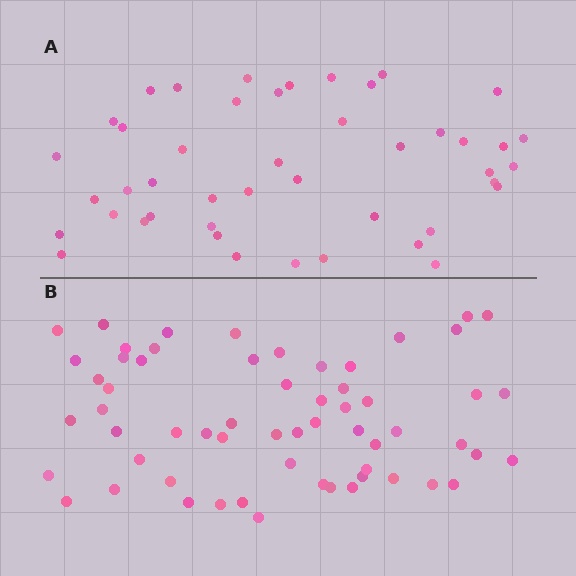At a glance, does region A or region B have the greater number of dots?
Region B (the bottom region) has more dots.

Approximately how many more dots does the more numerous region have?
Region B has approximately 15 more dots than region A.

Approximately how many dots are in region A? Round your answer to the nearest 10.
About 40 dots. (The exact count is 45, which rounds to 40.)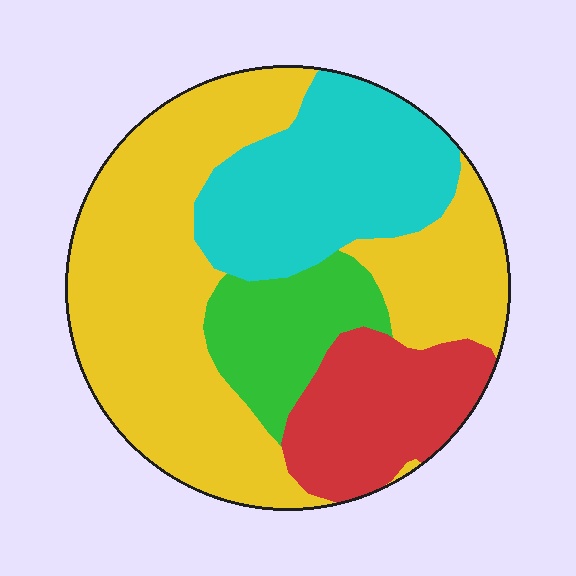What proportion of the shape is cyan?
Cyan takes up about one quarter (1/4) of the shape.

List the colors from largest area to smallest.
From largest to smallest: yellow, cyan, red, green.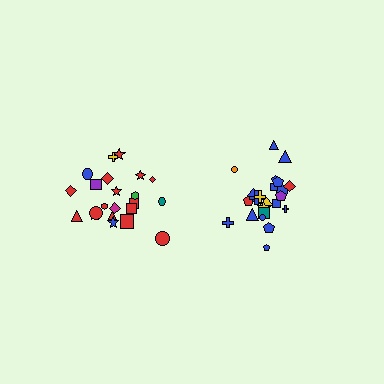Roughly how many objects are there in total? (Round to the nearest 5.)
Roughly 45 objects in total.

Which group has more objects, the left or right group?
The right group.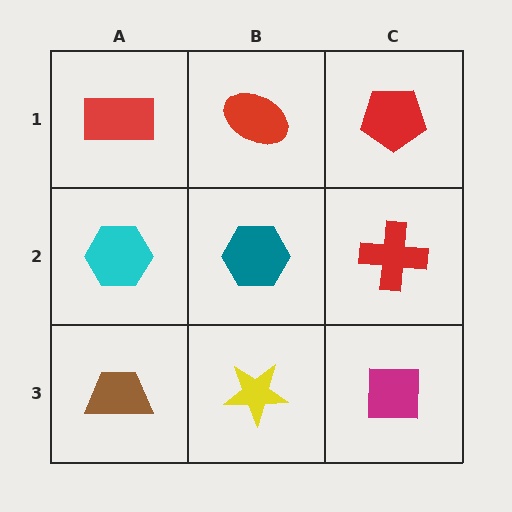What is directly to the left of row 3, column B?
A brown trapezoid.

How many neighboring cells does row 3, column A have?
2.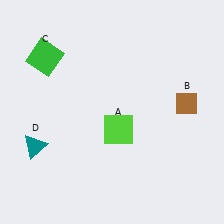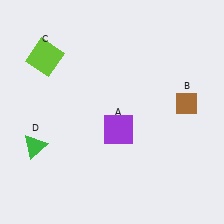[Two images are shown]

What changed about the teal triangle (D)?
In Image 1, D is teal. In Image 2, it changed to green.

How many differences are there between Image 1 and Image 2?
There are 3 differences between the two images.